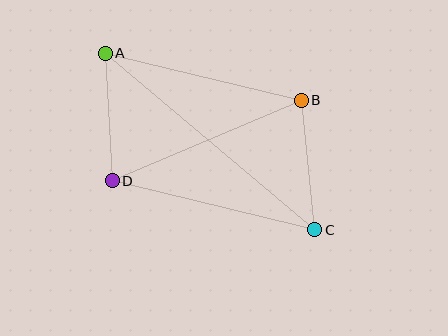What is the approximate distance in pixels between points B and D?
The distance between B and D is approximately 205 pixels.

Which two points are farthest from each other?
Points A and C are farthest from each other.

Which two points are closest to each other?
Points A and D are closest to each other.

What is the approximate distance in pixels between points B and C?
The distance between B and C is approximately 130 pixels.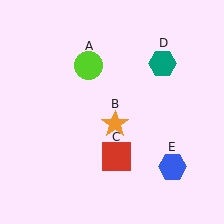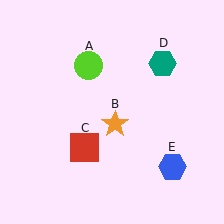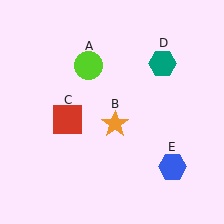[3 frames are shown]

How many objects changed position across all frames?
1 object changed position: red square (object C).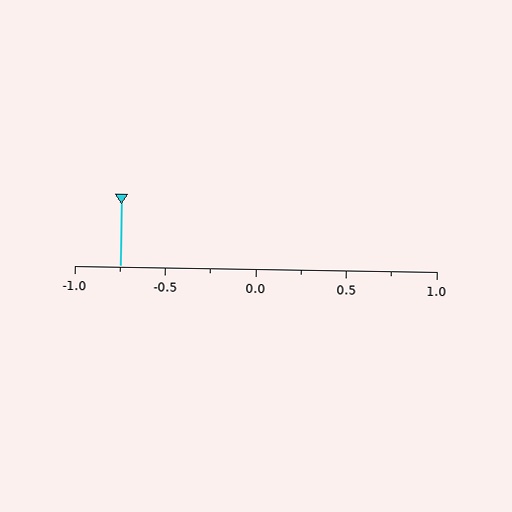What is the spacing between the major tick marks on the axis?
The major ticks are spaced 0.5 apart.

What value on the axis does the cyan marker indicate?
The marker indicates approximately -0.75.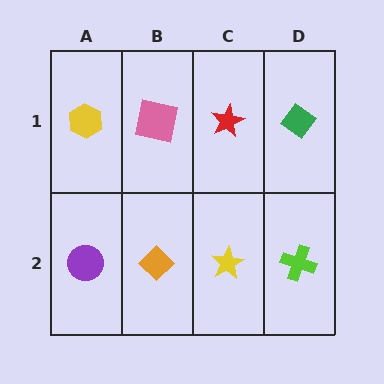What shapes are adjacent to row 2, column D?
A green diamond (row 1, column D), a yellow star (row 2, column C).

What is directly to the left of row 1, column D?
A red star.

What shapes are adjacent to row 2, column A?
A yellow hexagon (row 1, column A), an orange diamond (row 2, column B).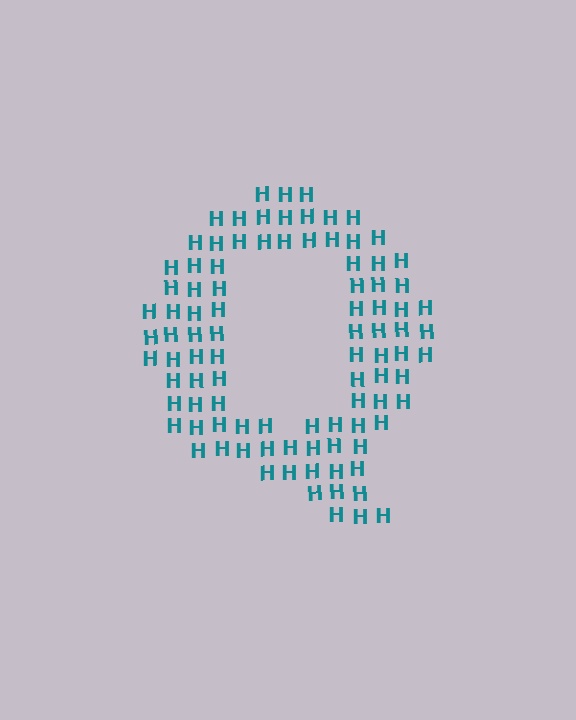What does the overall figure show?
The overall figure shows the letter Q.